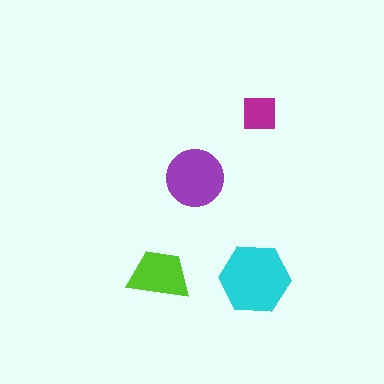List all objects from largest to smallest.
The cyan hexagon, the purple circle, the lime trapezoid, the magenta square.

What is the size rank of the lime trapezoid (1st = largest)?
3rd.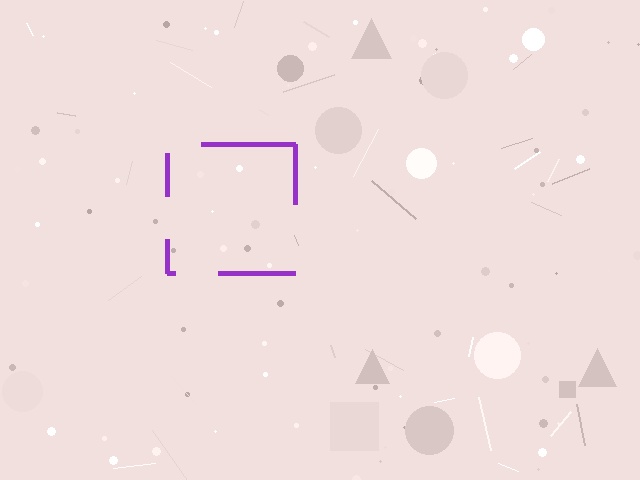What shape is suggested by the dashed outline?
The dashed outline suggests a square.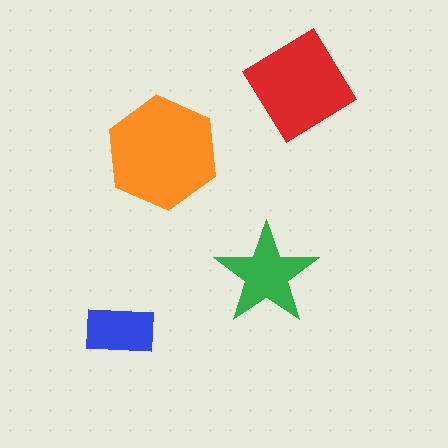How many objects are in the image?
There are 4 objects in the image.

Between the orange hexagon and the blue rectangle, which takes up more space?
The orange hexagon.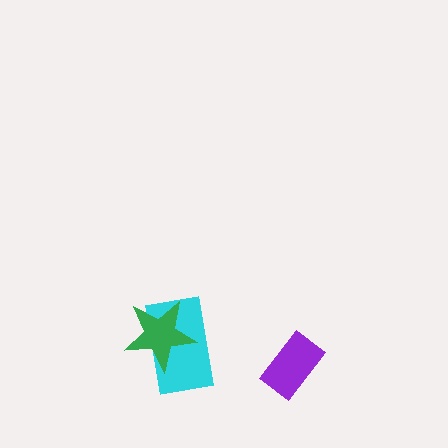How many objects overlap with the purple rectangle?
0 objects overlap with the purple rectangle.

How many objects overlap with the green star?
1 object overlaps with the green star.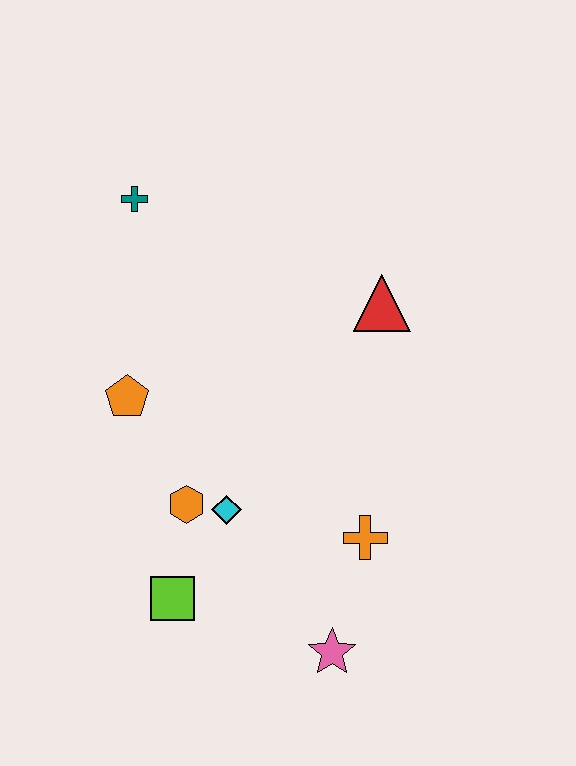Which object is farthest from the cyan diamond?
The teal cross is farthest from the cyan diamond.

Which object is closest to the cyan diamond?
The orange hexagon is closest to the cyan diamond.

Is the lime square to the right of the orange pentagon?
Yes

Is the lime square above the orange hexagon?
No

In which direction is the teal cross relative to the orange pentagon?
The teal cross is above the orange pentagon.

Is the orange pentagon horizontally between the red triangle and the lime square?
No